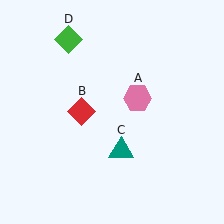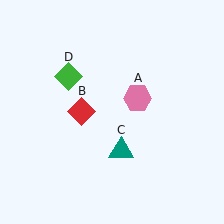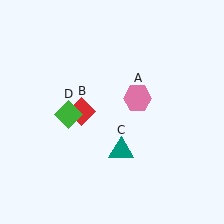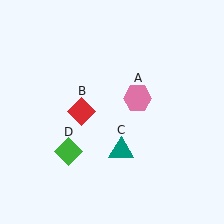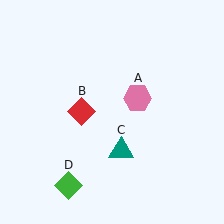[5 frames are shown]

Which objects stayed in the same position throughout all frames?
Pink hexagon (object A) and red diamond (object B) and teal triangle (object C) remained stationary.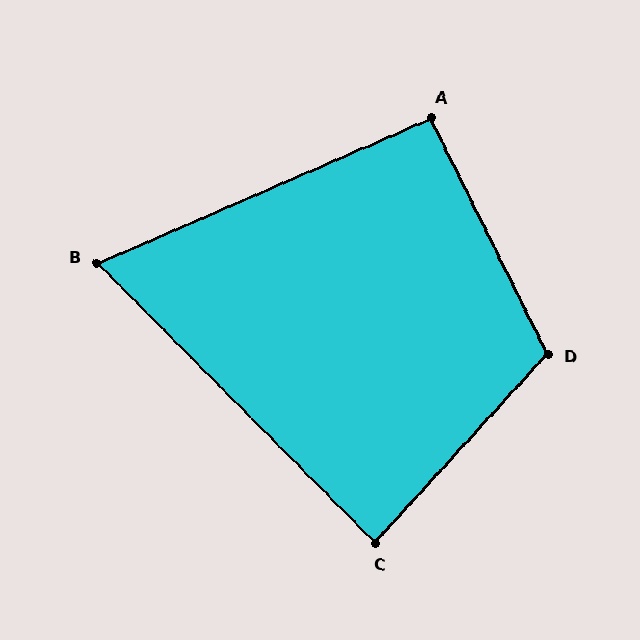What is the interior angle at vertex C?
Approximately 87 degrees (approximately right).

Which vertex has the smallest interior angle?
B, at approximately 69 degrees.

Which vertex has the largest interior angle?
D, at approximately 111 degrees.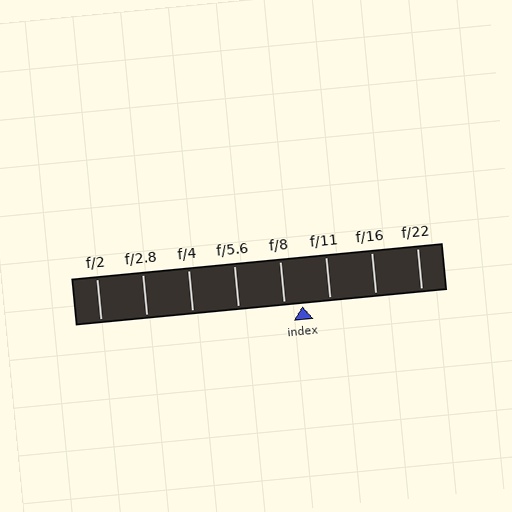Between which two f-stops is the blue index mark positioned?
The index mark is between f/8 and f/11.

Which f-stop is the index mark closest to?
The index mark is closest to f/8.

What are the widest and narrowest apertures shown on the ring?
The widest aperture shown is f/2 and the narrowest is f/22.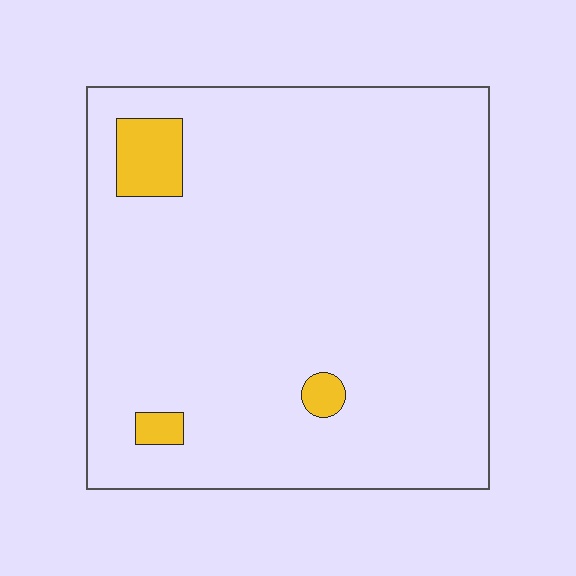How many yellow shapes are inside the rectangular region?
3.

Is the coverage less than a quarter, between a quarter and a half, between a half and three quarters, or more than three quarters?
Less than a quarter.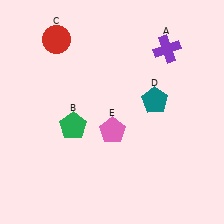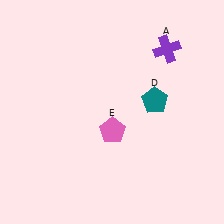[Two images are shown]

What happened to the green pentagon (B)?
The green pentagon (B) was removed in Image 2. It was in the bottom-left area of Image 1.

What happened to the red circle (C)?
The red circle (C) was removed in Image 2. It was in the top-left area of Image 1.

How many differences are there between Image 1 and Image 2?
There are 2 differences between the two images.